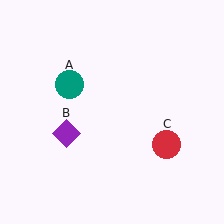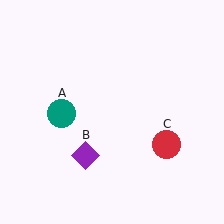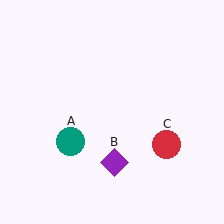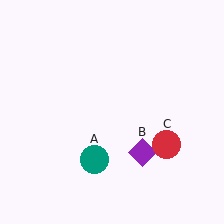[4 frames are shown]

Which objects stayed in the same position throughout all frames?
Red circle (object C) remained stationary.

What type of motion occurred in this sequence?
The teal circle (object A), purple diamond (object B) rotated counterclockwise around the center of the scene.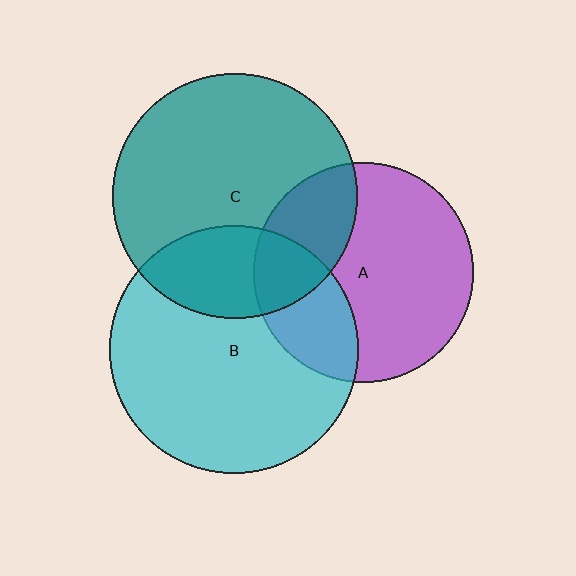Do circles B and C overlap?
Yes.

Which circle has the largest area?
Circle B (cyan).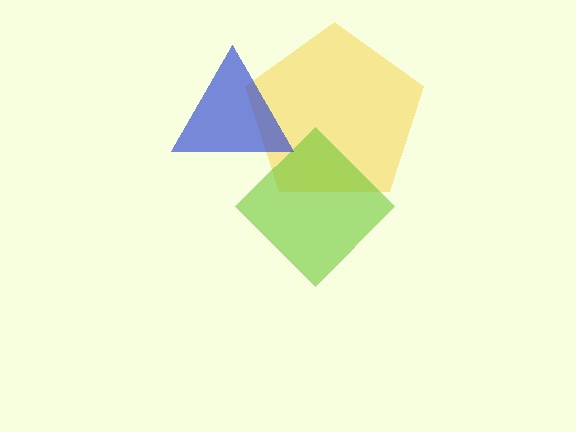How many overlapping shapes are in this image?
There are 3 overlapping shapes in the image.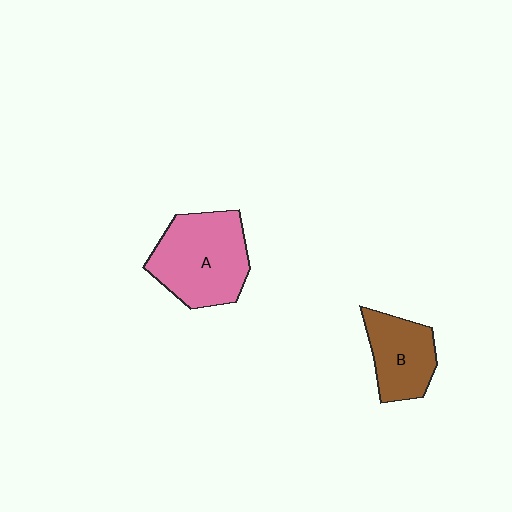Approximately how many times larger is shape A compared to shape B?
Approximately 1.6 times.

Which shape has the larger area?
Shape A (pink).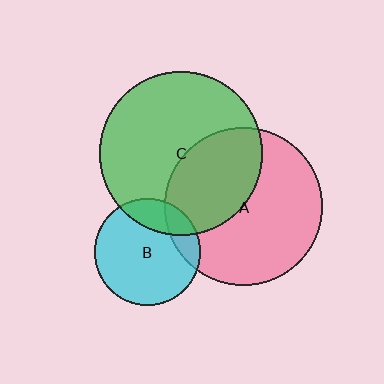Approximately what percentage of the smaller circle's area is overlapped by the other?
Approximately 20%.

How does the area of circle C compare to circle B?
Approximately 2.3 times.